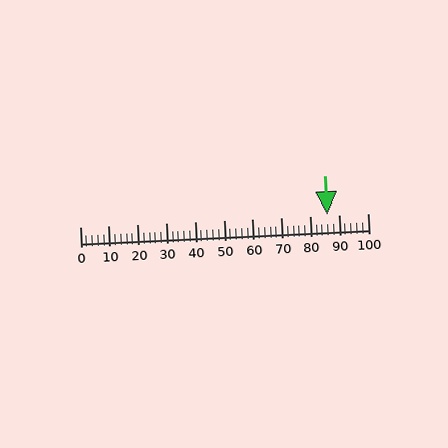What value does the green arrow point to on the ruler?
The green arrow points to approximately 86.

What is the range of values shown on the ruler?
The ruler shows values from 0 to 100.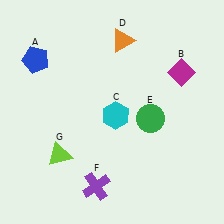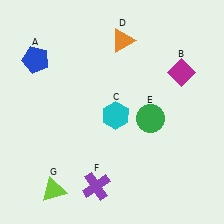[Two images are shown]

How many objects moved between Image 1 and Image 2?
1 object moved between the two images.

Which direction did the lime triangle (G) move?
The lime triangle (G) moved down.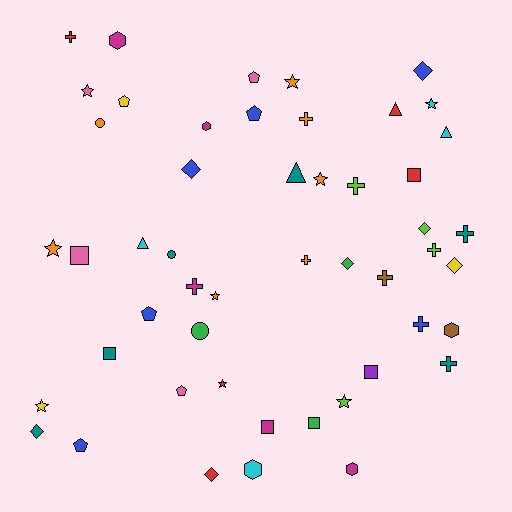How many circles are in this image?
There are 3 circles.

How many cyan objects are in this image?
There are 4 cyan objects.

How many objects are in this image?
There are 50 objects.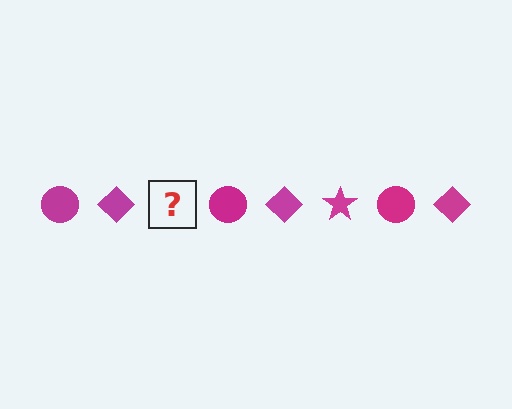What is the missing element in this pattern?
The missing element is a magenta star.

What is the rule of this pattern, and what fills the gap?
The rule is that the pattern cycles through circle, diamond, star shapes in magenta. The gap should be filled with a magenta star.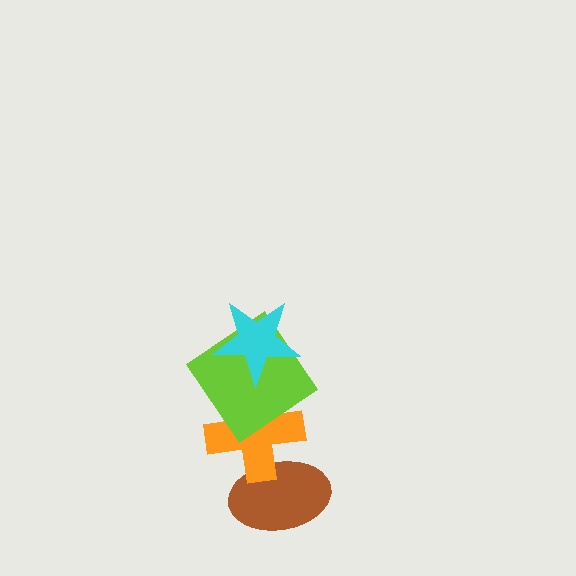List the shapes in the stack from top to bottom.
From top to bottom: the cyan star, the lime diamond, the orange cross, the brown ellipse.